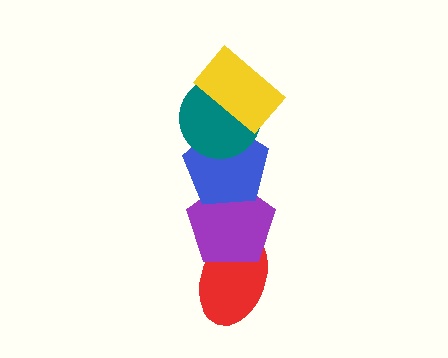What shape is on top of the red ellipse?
The purple pentagon is on top of the red ellipse.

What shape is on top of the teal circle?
The yellow rectangle is on top of the teal circle.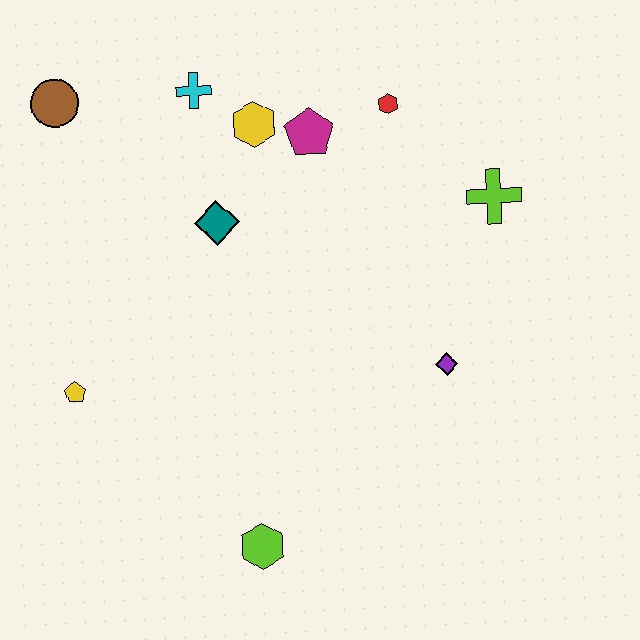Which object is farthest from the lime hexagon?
The brown circle is farthest from the lime hexagon.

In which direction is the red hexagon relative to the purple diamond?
The red hexagon is above the purple diamond.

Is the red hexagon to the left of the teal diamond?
No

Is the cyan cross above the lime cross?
Yes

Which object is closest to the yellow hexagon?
The magenta pentagon is closest to the yellow hexagon.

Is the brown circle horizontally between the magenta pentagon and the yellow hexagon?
No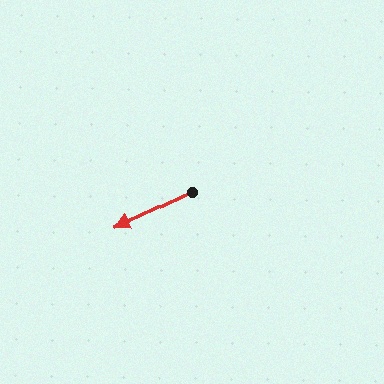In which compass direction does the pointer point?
Southwest.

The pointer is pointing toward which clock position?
Roughly 8 o'clock.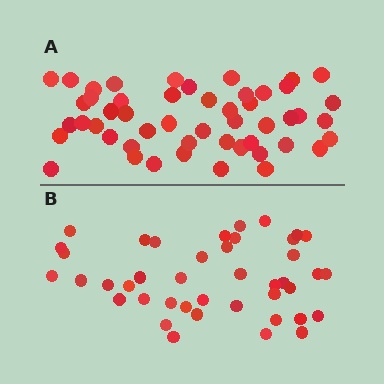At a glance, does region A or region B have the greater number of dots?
Region A (the top region) has more dots.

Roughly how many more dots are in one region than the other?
Region A has roughly 8 or so more dots than region B.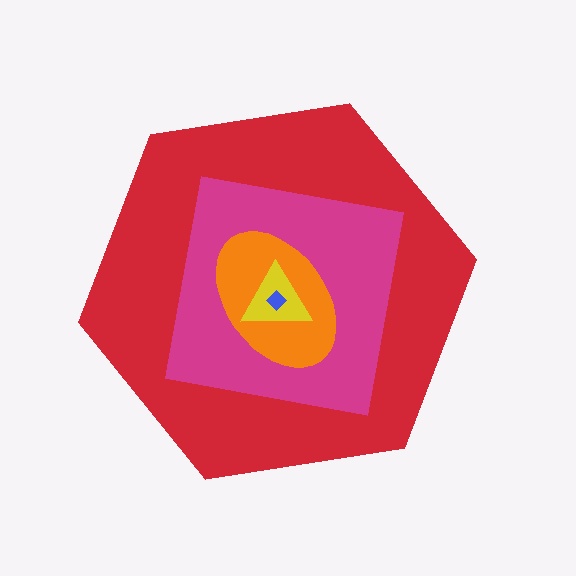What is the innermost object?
The blue diamond.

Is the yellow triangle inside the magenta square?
Yes.